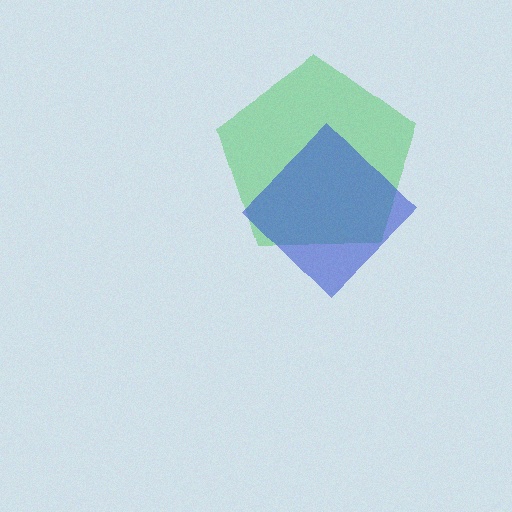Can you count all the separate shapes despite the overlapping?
Yes, there are 2 separate shapes.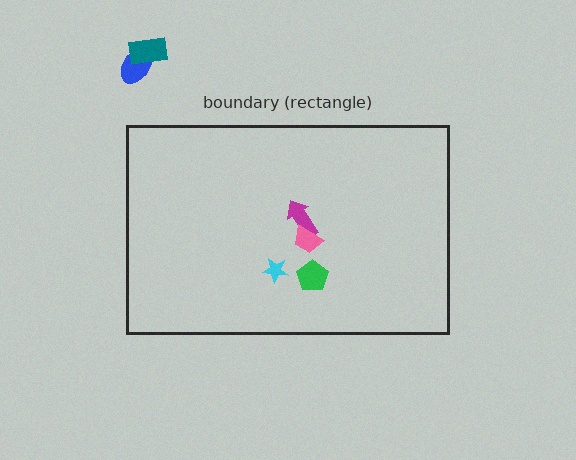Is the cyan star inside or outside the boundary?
Inside.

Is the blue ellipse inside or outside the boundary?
Outside.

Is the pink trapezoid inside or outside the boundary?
Inside.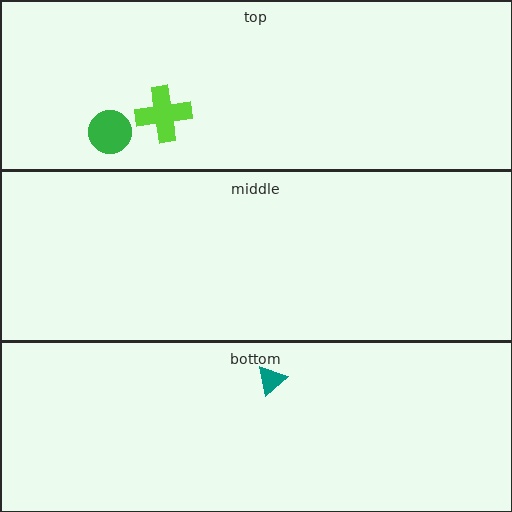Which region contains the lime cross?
The top region.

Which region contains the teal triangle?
The bottom region.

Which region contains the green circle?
The top region.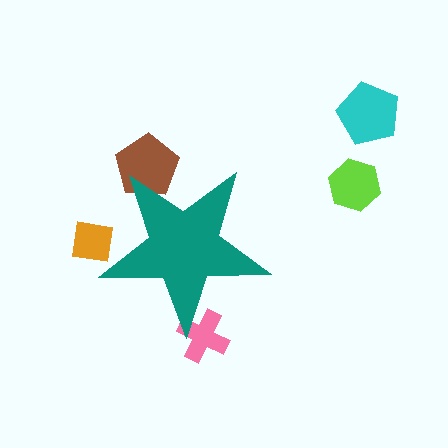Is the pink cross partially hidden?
Yes, the pink cross is partially hidden behind the teal star.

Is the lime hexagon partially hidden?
No, the lime hexagon is fully visible.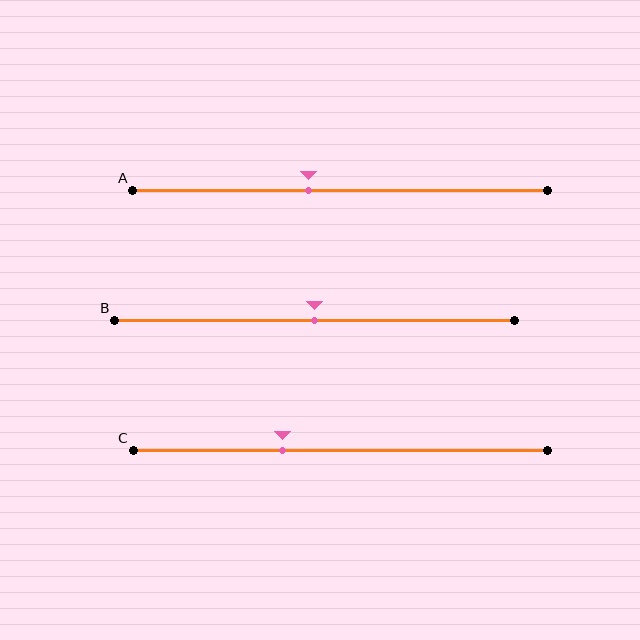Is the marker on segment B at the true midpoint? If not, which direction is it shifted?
Yes, the marker on segment B is at the true midpoint.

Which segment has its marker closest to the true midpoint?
Segment B has its marker closest to the true midpoint.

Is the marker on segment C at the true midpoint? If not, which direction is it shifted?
No, the marker on segment C is shifted to the left by about 14% of the segment length.